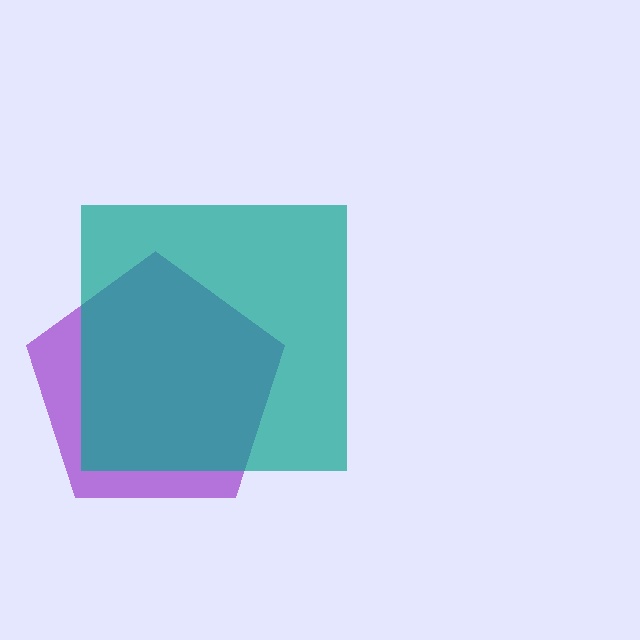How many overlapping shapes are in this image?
There are 2 overlapping shapes in the image.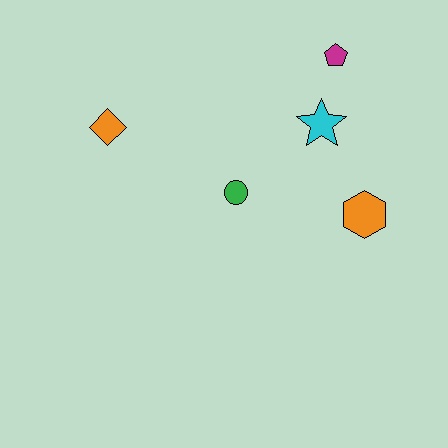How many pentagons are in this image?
There is 1 pentagon.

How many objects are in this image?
There are 5 objects.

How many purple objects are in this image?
There are no purple objects.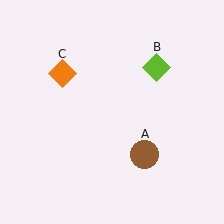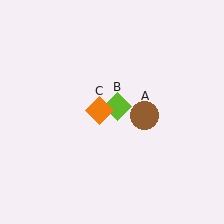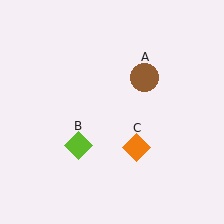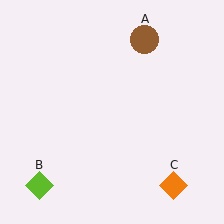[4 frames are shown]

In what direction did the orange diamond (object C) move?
The orange diamond (object C) moved down and to the right.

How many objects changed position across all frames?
3 objects changed position: brown circle (object A), lime diamond (object B), orange diamond (object C).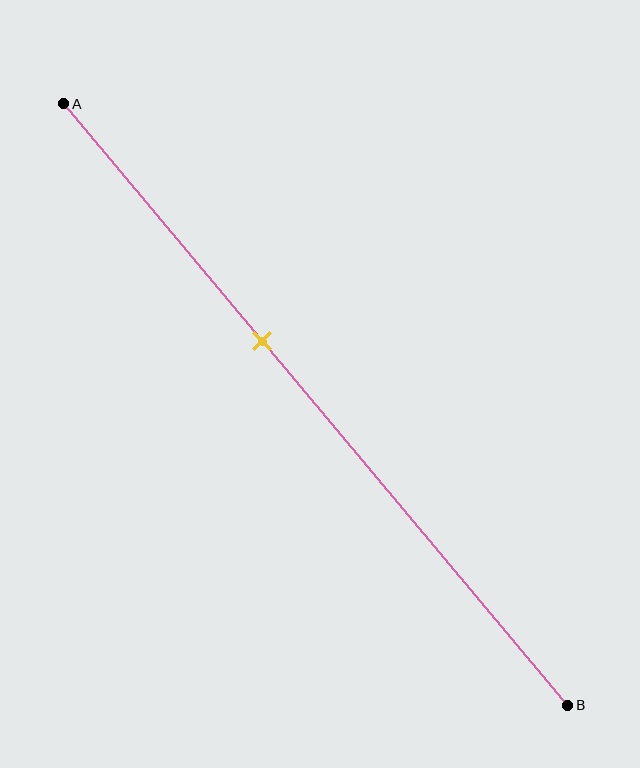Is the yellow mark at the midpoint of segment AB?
No, the mark is at about 40% from A, not at the 50% midpoint.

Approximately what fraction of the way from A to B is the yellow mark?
The yellow mark is approximately 40% of the way from A to B.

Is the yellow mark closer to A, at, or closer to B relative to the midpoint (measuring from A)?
The yellow mark is closer to point A than the midpoint of segment AB.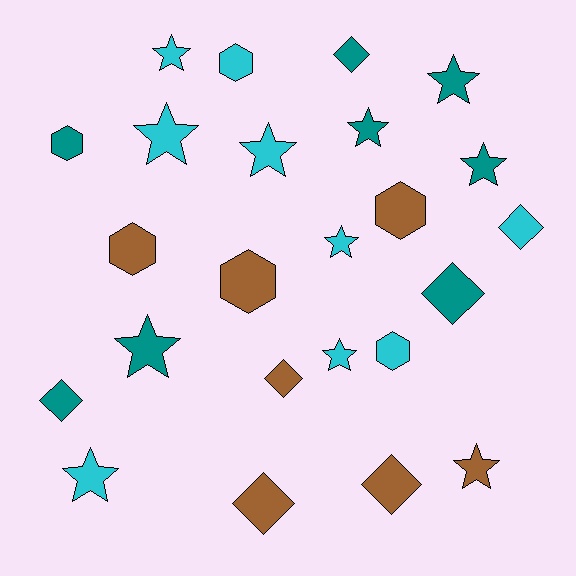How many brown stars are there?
There is 1 brown star.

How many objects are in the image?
There are 24 objects.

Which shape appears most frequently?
Star, with 11 objects.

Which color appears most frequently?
Cyan, with 9 objects.